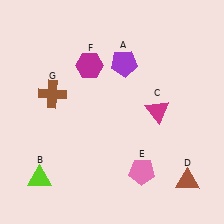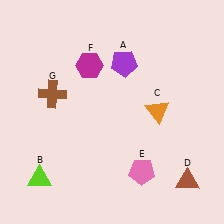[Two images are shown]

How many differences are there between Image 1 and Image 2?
There is 1 difference between the two images.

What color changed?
The triangle (C) changed from magenta in Image 1 to orange in Image 2.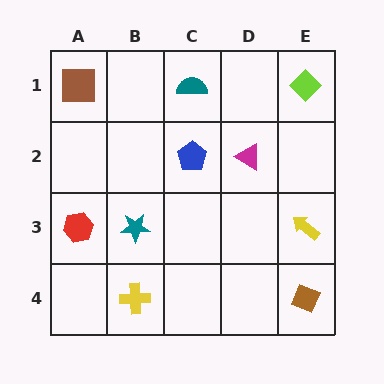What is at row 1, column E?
A lime diamond.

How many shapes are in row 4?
2 shapes.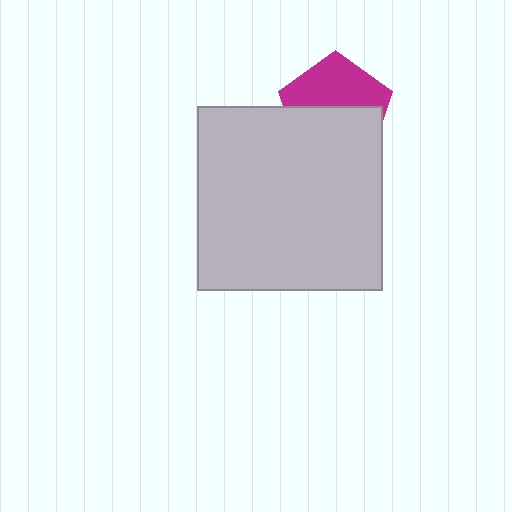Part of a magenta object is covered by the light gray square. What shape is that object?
It is a pentagon.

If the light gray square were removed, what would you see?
You would see the complete magenta pentagon.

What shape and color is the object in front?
The object in front is a light gray square.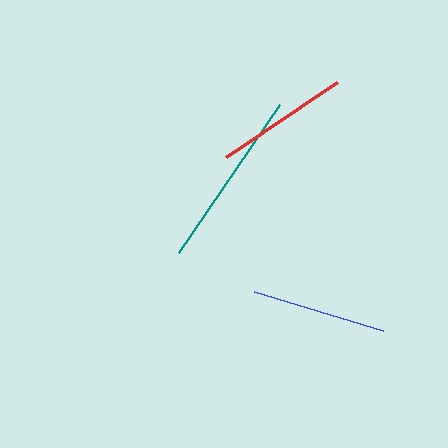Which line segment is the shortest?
The red line is the shortest at approximately 134 pixels.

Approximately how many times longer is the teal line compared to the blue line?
The teal line is approximately 1.3 times the length of the blue line.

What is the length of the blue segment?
The blue segment is approximately 135 pixels long.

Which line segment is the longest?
The teal line is the longest at approximately 180 pixels.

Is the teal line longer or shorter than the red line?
The teal line is longer than the red line.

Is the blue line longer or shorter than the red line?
The blue line is longer than the red line.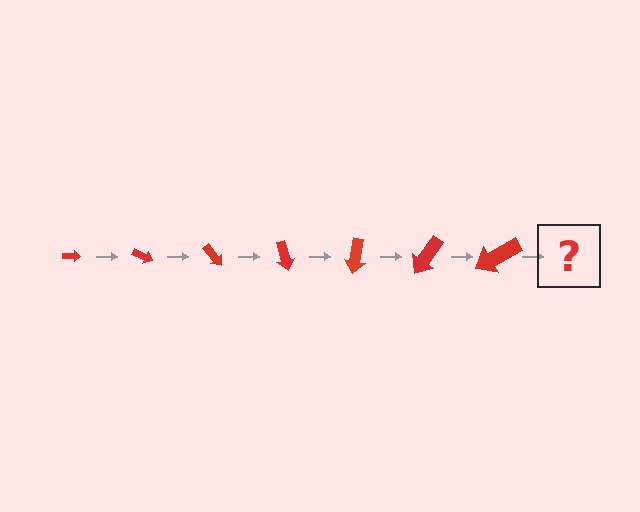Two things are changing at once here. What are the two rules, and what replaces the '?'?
The two rules are that the arrow grows larger each step and it rotates 25 degrees each step. The '?' should be an arrow, larger than the previous one and rotated 175 degrees from the start.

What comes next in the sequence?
The next element should be an arrow, larger than the previous one and rotated 175 degrees from the start.